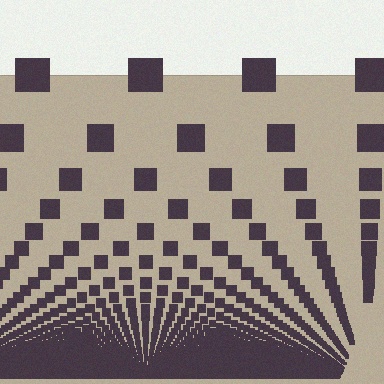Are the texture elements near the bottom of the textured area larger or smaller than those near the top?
Smaller. The gradient is inverted — elements near the bottom are smaller and denser.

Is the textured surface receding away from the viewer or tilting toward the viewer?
The surface appears to tilt toward the viewer. Texture elements get larger and sparser toward the top.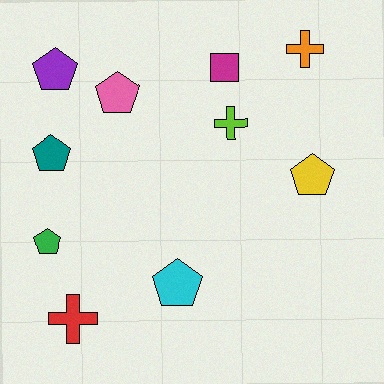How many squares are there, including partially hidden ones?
There is 1 square.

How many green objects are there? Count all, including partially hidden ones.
There is 1 green object.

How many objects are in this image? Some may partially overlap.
There are 10 objects.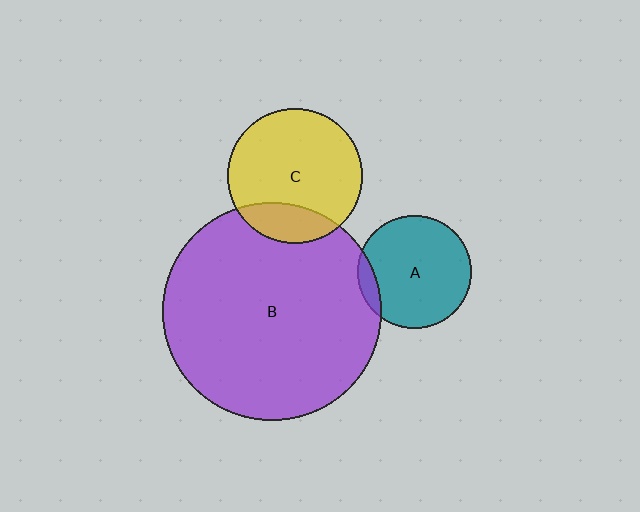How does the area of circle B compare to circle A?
Approximately 3.7 times.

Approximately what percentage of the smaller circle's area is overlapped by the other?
Approximately 10%.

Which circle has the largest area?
Circle B (purple).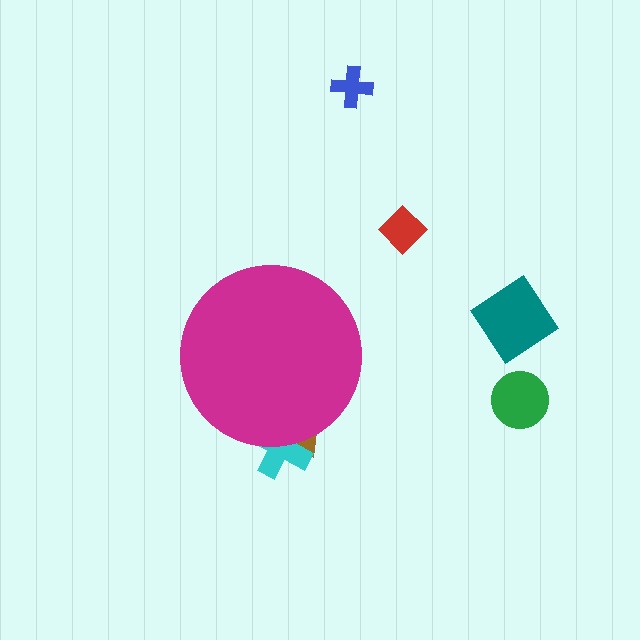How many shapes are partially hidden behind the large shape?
2 shapes are partially hidden.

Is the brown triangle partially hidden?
Yes, the brown triangle is partially hidden behind the magenta circle.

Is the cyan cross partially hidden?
Yes, the cyan cross is partially hidden behind the magenta circle.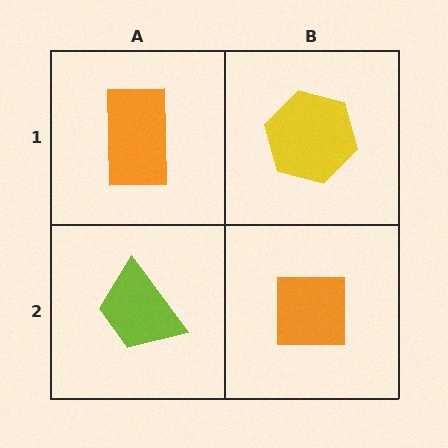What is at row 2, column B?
An orange square.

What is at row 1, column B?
A yellow hexagon.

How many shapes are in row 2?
2 shapes.